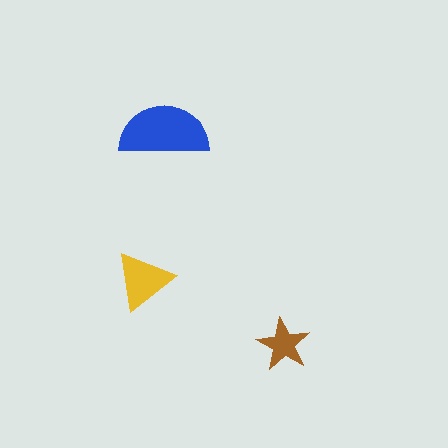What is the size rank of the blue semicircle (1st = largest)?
1st.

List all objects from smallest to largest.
The brown star, the yellow triangle, the blue semicircle.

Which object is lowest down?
The brown star is bottommost.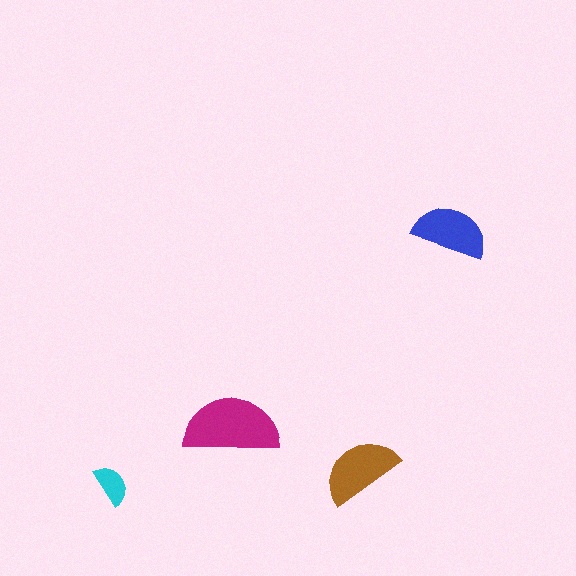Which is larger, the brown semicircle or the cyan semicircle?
The brown one.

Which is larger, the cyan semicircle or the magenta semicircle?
The magenta one.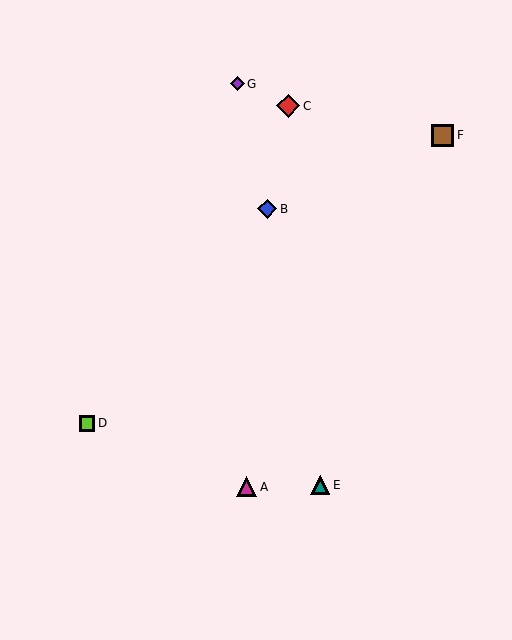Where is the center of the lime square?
The center of the lime square is at (87, 423).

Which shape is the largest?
The red diamond (labeled C) is the largest.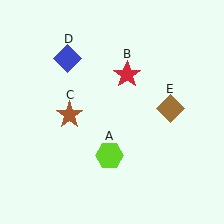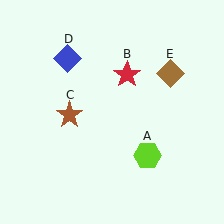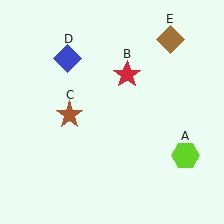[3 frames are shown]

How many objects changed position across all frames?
2 objects changed position: lime hexagon (object A), brown diamond (object E).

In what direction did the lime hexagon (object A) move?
The lime hexagon (object A) moved right.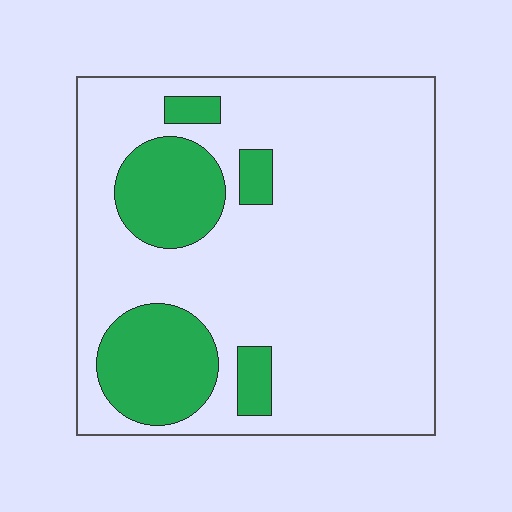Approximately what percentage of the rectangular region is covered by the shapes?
Approximately 20%.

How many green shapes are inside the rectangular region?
5.